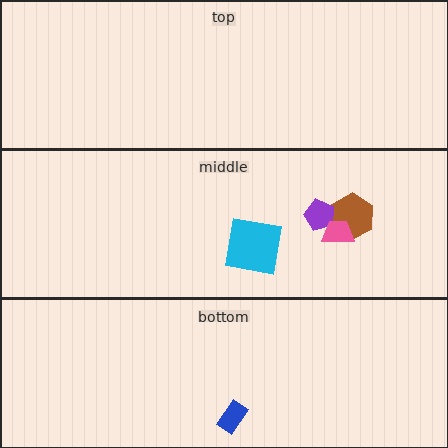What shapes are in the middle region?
The brown hexagon, the purple pentagon, the cyan square, the pink trapezoid.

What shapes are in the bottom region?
The blue rectangle.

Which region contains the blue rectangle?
The bottom region.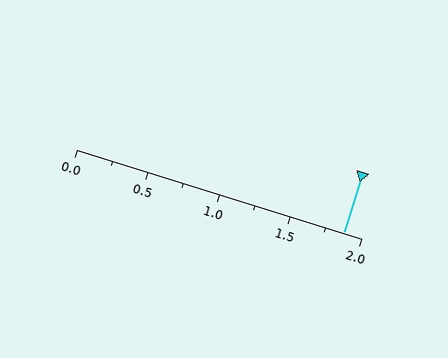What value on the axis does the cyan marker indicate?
The marker indicates approximately 1.88.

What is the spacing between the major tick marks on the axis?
The major ticks are spaced 0.5 apart.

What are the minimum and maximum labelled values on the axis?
The axis runs from 0.0 to 2.0.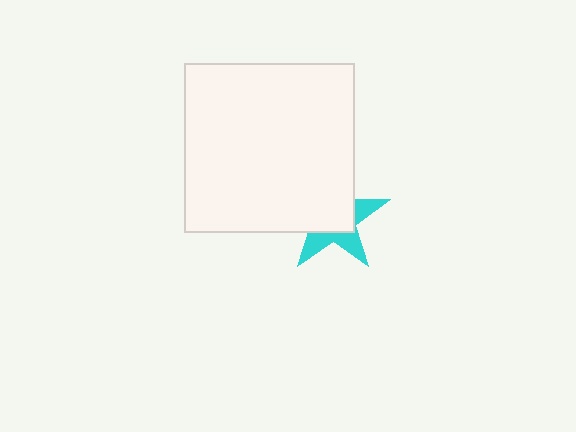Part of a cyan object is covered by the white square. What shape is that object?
It is a star.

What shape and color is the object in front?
The object in front is a white square.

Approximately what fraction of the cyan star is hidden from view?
Roughly 62% of the cyan star is hidden behind the white square.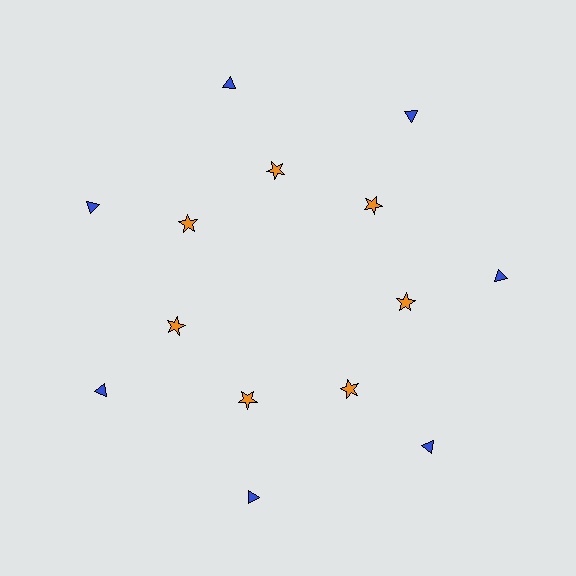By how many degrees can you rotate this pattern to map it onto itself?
The pattern maps onto itself every 51 degrees of rotation.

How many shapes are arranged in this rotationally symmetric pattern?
There are 14 shapes, arranged in 7 groups of 2.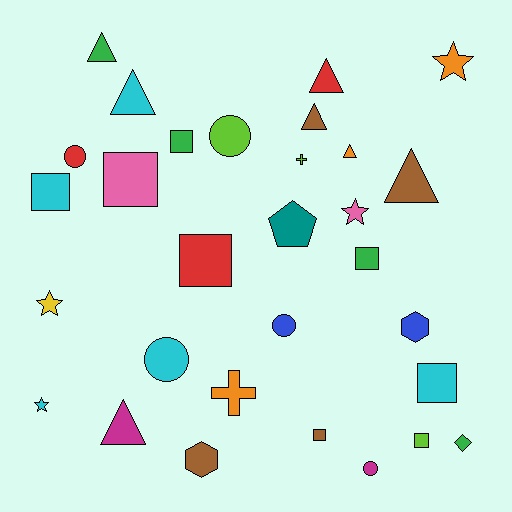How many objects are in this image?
There are 30 objects.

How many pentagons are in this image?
There is 1 pentagon.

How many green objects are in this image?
There are 4 green objects.